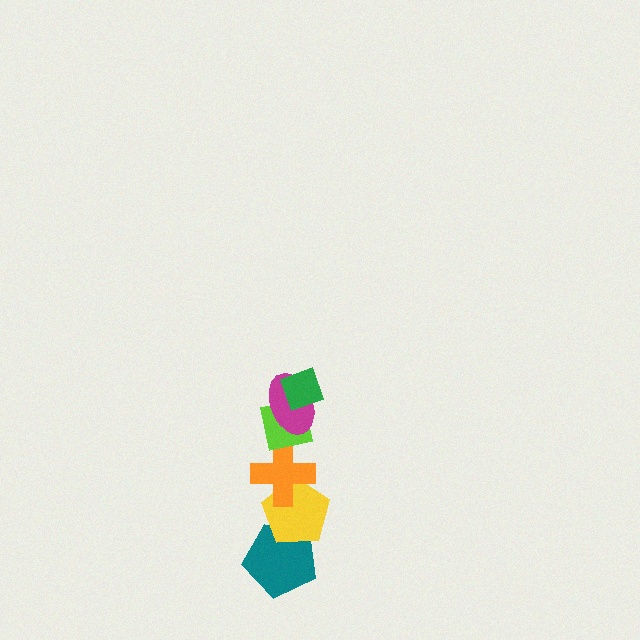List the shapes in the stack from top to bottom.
From top to bottom: the green diamond, the magenta ellipse, the lime square, the orange cross, the yellow pentagon, the teal pentagon.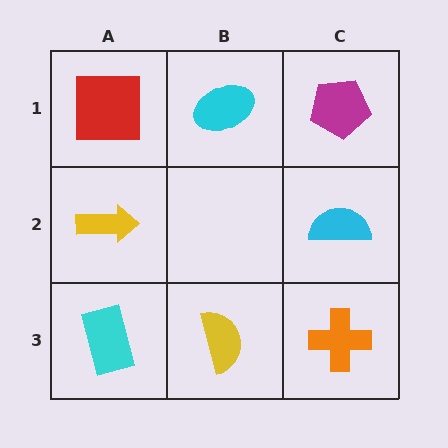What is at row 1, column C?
A magenta pentagon.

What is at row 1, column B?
A cyan ellipse.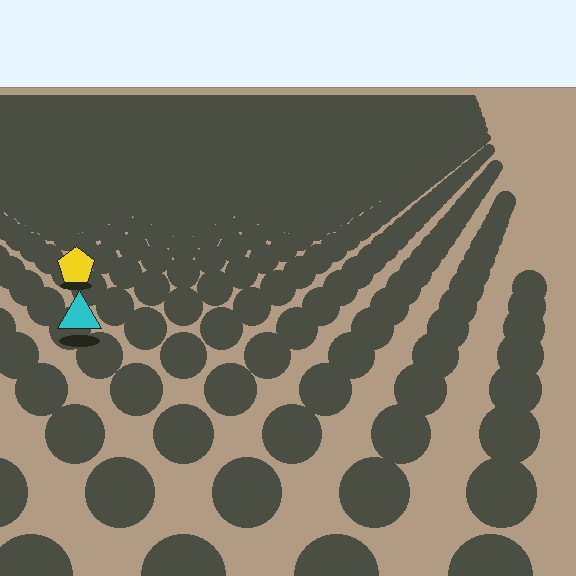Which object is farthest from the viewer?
The yellow pentagon is farthest from the viewer. It appears smaller and the ground texture around it is denser.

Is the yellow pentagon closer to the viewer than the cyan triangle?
No. The cyan triangle is closer — you can tell from the texture gradient: the ground texture is coarser near it.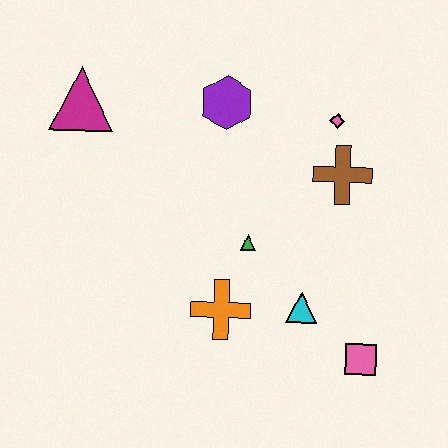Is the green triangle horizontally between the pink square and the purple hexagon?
Yes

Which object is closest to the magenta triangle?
The purple hexagon is closest to the magenta triangle.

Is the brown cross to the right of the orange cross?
Yes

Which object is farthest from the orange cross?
The magenta triangle is farthest from the orange cross.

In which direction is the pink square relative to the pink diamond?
The pink square is below the pink diamond.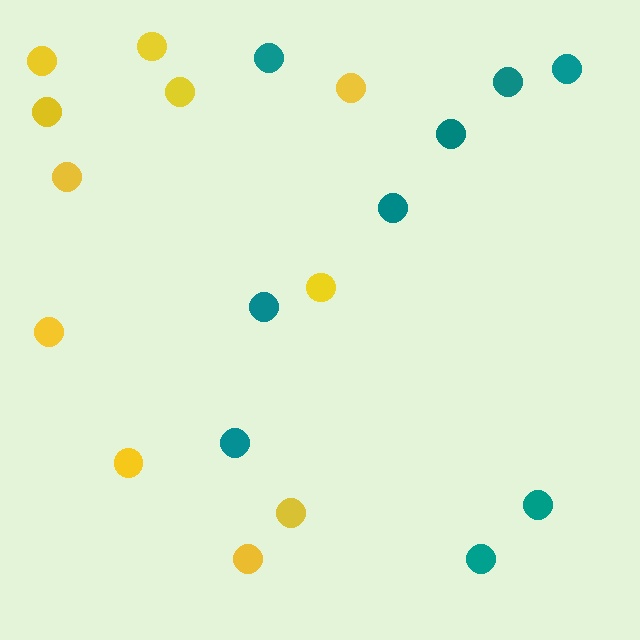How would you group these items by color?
There are 2 groups: one group of teal circles (9) and one group of yellow circles (11).